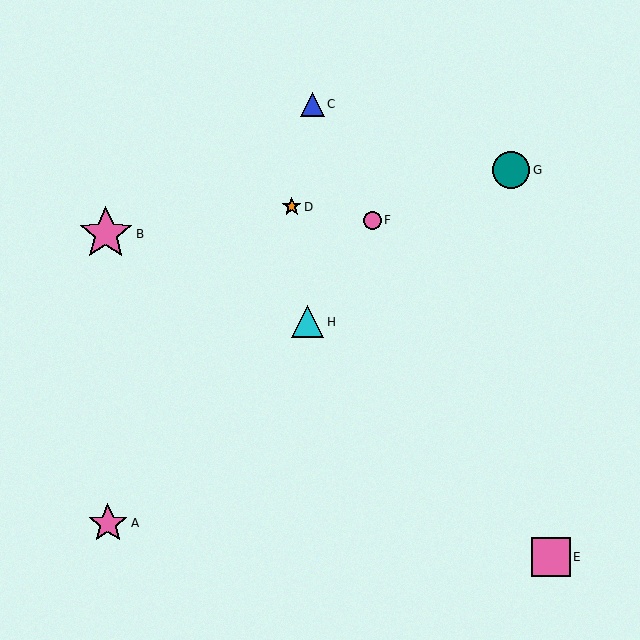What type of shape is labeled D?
Shape D is an orange star.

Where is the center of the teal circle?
The center of the teal circle is at (511, 170).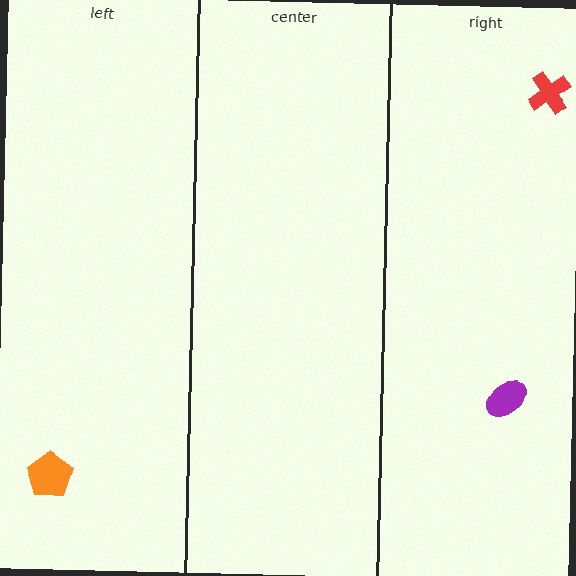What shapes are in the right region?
The red cross, the purple ellipse.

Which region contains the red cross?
The right region.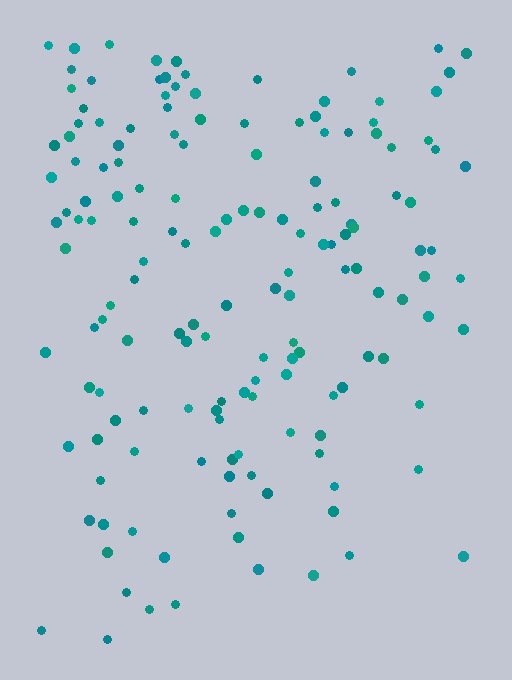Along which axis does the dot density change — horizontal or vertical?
Vertical.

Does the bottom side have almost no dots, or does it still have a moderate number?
Still a moderate number, just noticeably fewer than the top.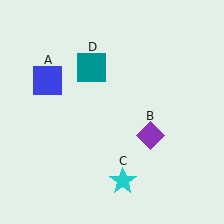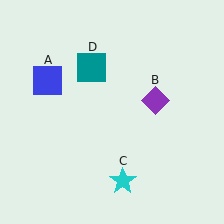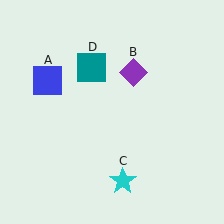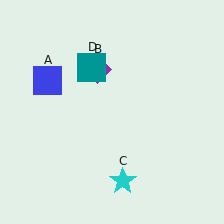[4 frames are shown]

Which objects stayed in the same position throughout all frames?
Blue square (object A) and cyan star (object C) and teal square (object D) remained stationary.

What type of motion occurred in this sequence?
The purple diamond (object B) rotated counterclockwise around the center of the scene.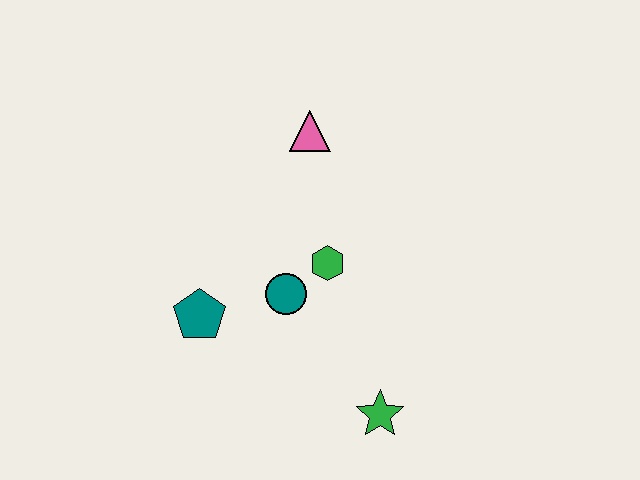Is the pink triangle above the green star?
Yes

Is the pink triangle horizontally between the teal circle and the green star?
Yes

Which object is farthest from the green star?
The pink triangle is farthest from the green star.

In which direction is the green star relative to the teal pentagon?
The green star is to the right of the teal pentagon.